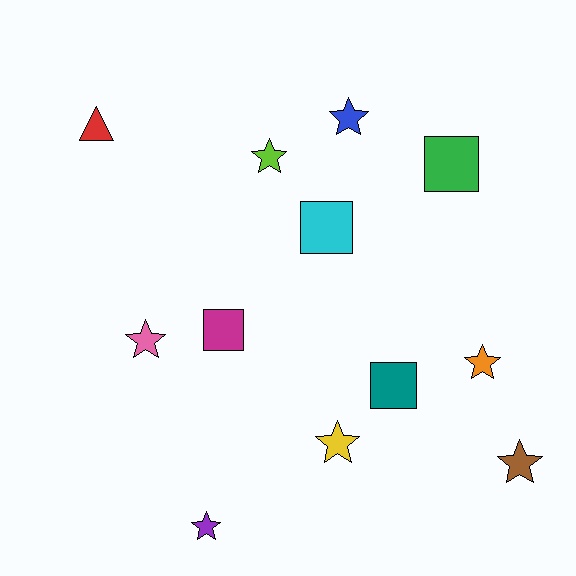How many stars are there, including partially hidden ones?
There are 7 stars.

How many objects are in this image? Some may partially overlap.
There are 12 objects.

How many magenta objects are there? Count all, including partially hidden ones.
There is 1 magenta object.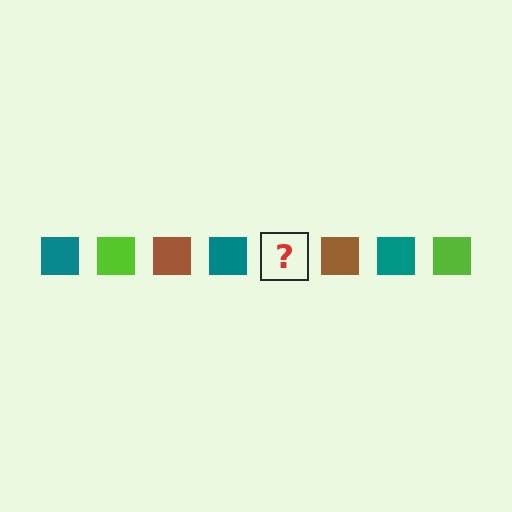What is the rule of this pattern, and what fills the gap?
The rule is that the pattern cycles through teal, lime, brown squares. The gap should be filled with a lime square.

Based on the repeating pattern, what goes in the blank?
The blank should be a lime square.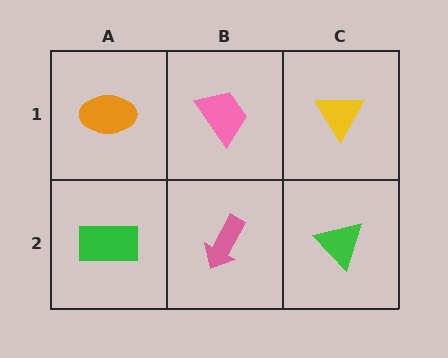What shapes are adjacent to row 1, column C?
A green triangle (row 2, column C), a pink trapezoid (row 1, column B).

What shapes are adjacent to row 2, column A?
An orange ellipse (row 1, column A), a pink arrow (row 2, column B).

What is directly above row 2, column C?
A yellow triangle.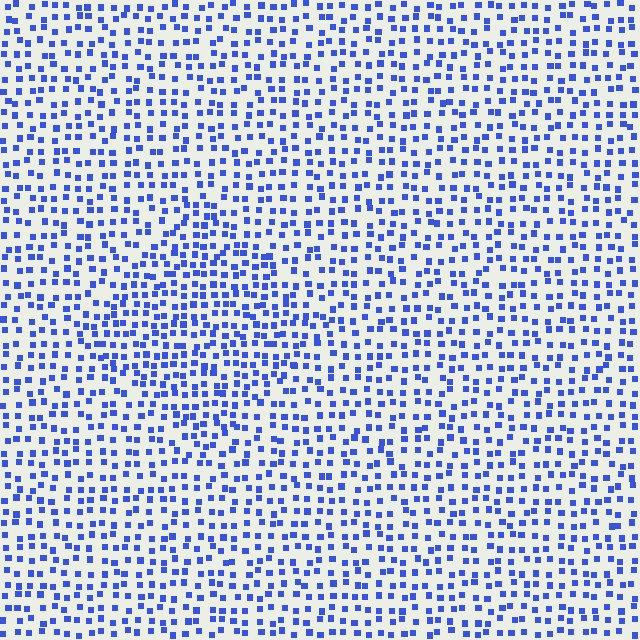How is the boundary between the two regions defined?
The boundary is defined by a change in element density (approximately 1.5x ratio). All elements are the same color, size, and shape.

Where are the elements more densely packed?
The elements are more densely packed inside the diamond boundary.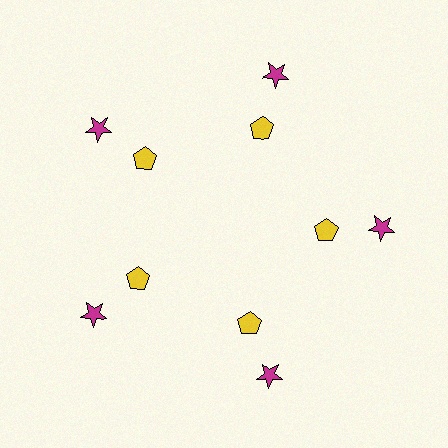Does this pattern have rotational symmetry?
Yes, this pattern has 5-fold rotational symmetry. It looks the same after rotating 72 degrees around the center.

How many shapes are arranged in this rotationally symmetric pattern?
There are 10 shapes, arranged in 5 groups of 2.